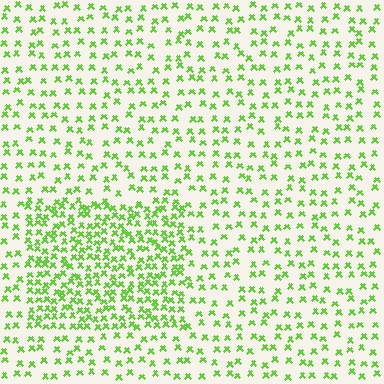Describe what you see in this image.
The image contains small lime elements arranged at two different densities. A rectangle-shaped region is visible where the elements are more densely packed than the surrounding area.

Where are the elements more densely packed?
The elements are more densely packed inside the rectangle boundary.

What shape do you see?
I see a rectangle.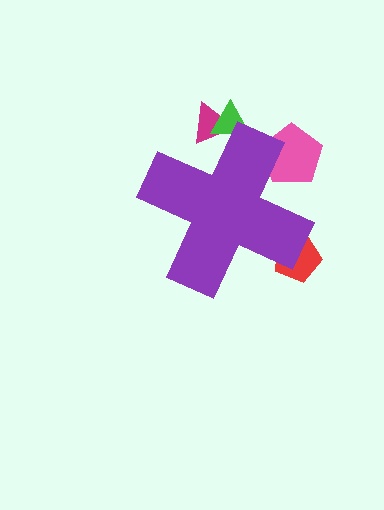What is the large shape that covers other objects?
A purple cross.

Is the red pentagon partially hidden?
Yes, the red pentagon is partially hidden behind the purple cross.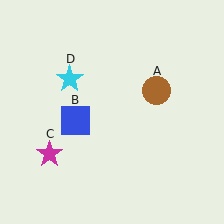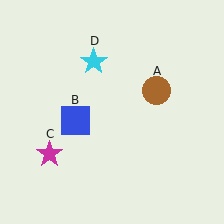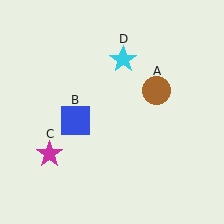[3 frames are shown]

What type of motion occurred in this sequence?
The cyan star (object D) rotated clockwise around the center of the scene.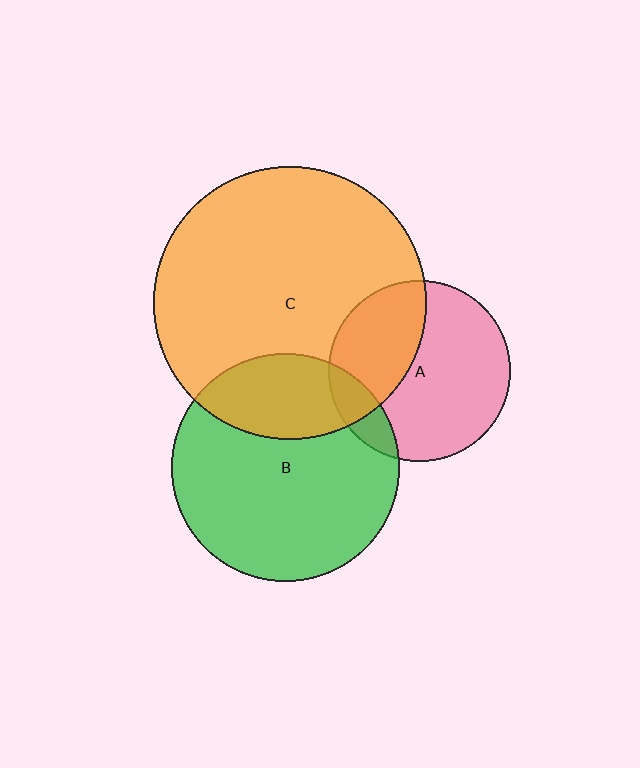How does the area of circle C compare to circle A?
Approximately 2.3 times.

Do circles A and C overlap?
Yes.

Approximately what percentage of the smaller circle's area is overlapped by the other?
Approximately 35%.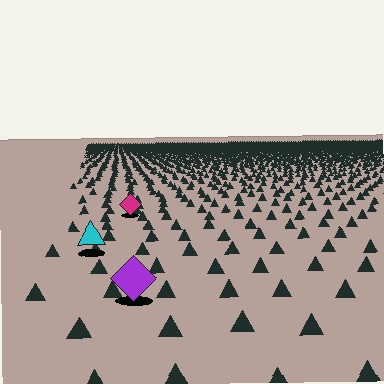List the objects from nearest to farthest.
From nearest to farthest: the purple diamond, the cyan triangle, the magenta diamond.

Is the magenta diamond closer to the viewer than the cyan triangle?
No. The cyan triangle is closer — you can tell from the texture gradient: the ground texture is coarser near it.